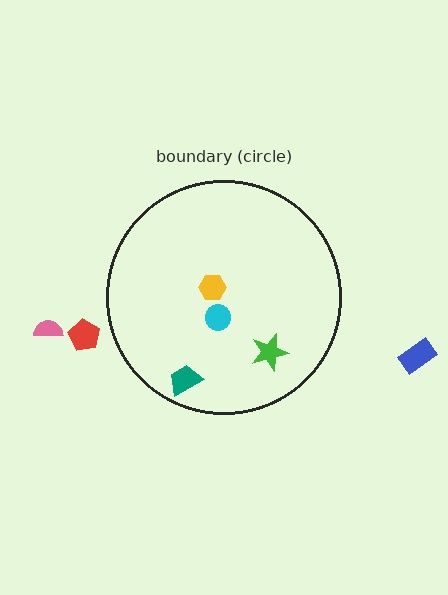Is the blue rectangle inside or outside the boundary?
Outside.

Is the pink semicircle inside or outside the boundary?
Outside.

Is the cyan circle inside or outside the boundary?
Inside.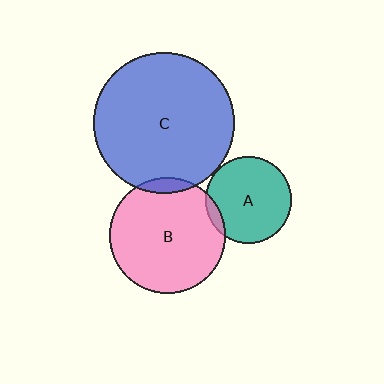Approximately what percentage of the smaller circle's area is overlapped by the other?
Approximately 5%.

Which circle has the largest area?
Circle C (blue).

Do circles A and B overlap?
Yes.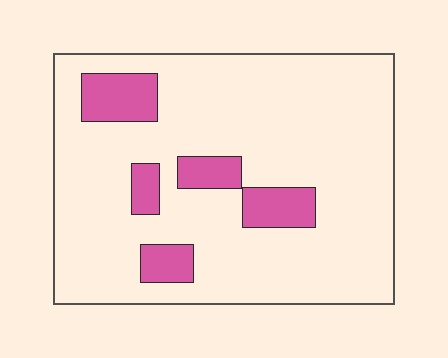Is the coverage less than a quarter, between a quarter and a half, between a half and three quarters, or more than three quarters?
Less than a quarter.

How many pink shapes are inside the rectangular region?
5.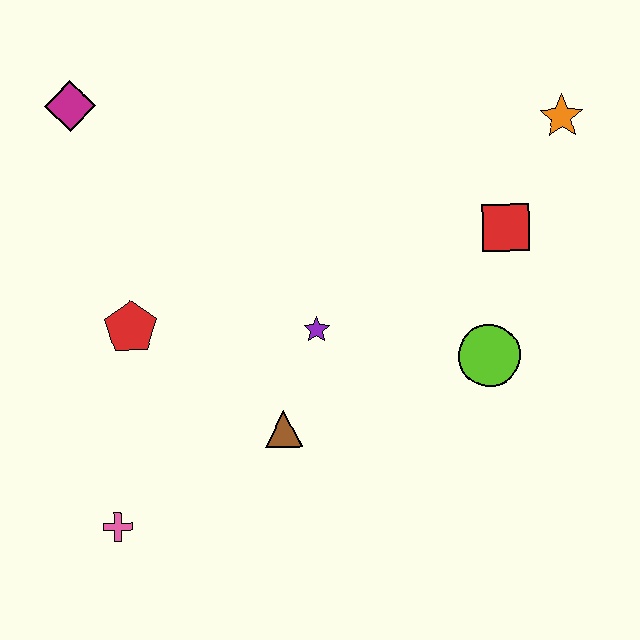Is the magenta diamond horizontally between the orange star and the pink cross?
No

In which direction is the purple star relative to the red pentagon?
The purple star is to the right of the red pentagon.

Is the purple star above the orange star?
No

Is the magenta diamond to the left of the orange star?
Yes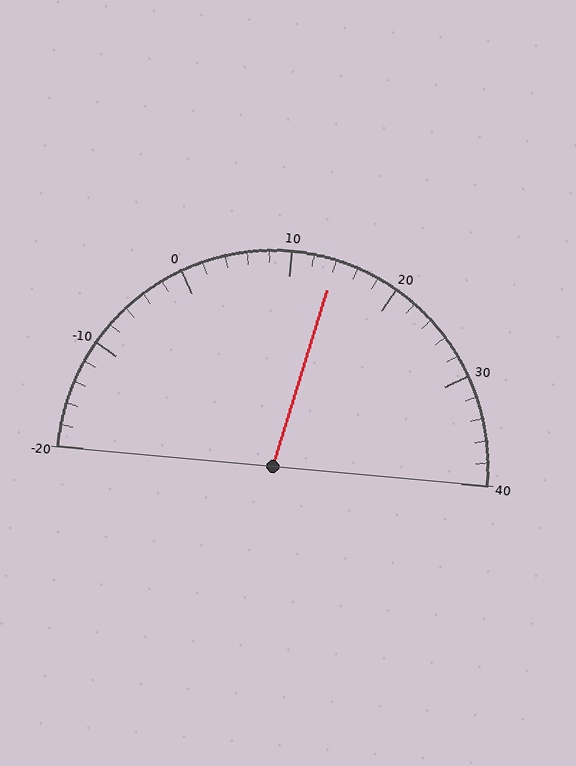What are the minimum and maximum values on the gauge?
The gauge ranges from -20 to 40.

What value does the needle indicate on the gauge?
The needle indicates approximately 14.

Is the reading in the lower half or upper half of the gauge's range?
The reading is in the upper half of the range (-20 to 40).